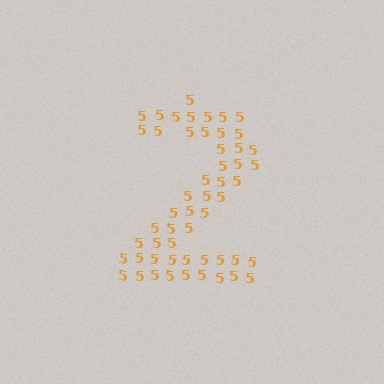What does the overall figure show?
The overall figure shows the digit 2.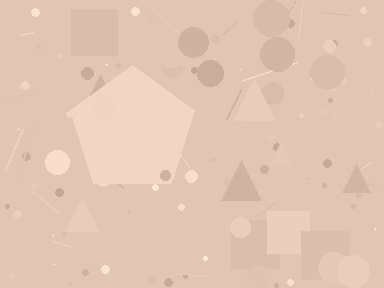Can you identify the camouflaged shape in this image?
The camouflaged shape is a pentagon.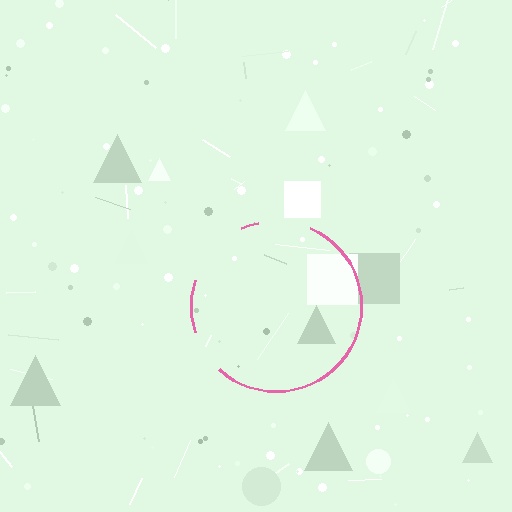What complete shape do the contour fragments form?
The contour fragments form a circle.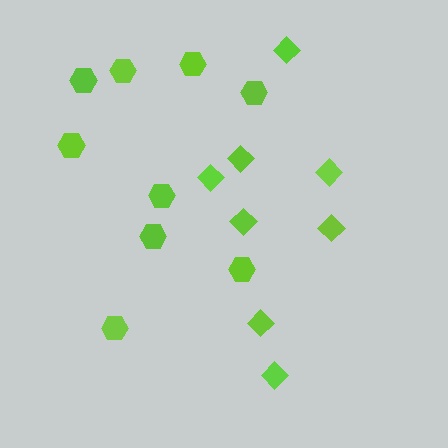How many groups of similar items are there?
There are 2 groups: one group of hexagons (9) and one group of diamonds (8).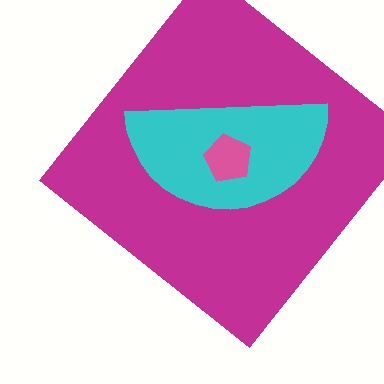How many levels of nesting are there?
3.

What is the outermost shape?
The magenta diamond.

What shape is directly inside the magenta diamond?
The cyan semicircle.